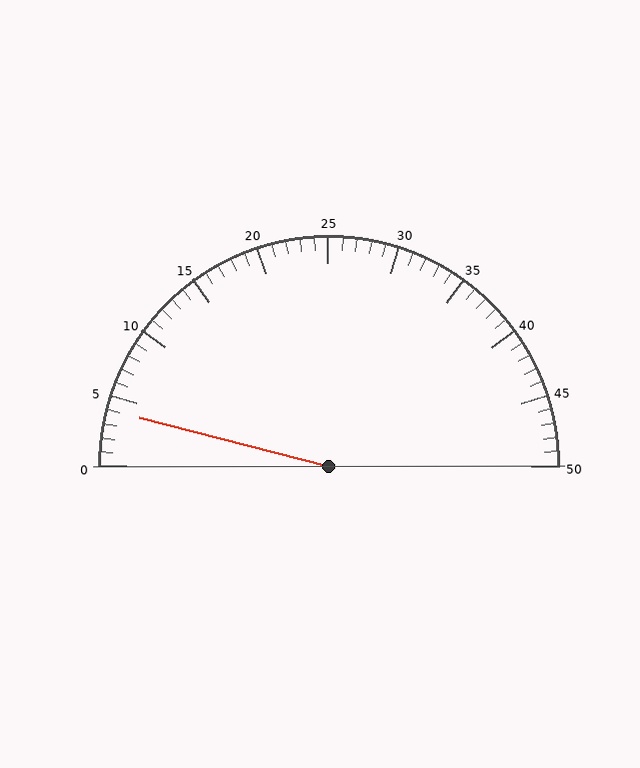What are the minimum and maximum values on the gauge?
The gauge ranges from 0 to 50.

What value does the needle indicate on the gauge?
The needle indicates approximately 4.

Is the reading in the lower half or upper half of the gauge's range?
The reading is in the lower half of the range (0 to 50).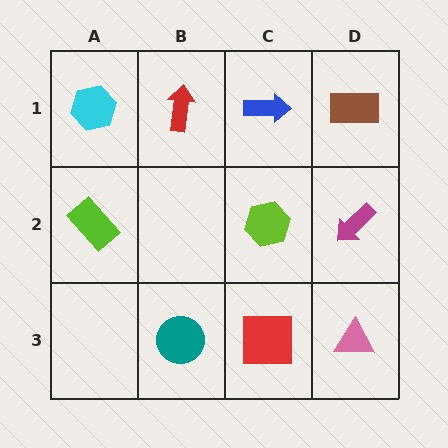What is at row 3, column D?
A pink triangle.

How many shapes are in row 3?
3 shapes.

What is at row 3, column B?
A teal circle.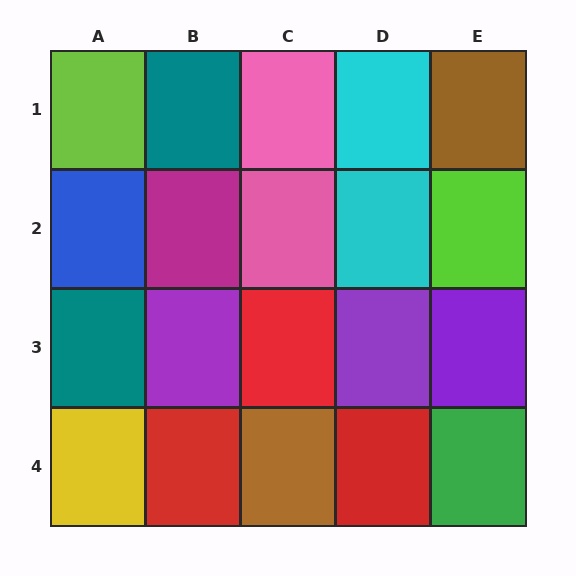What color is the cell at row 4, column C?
Brown.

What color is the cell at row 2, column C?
Pink.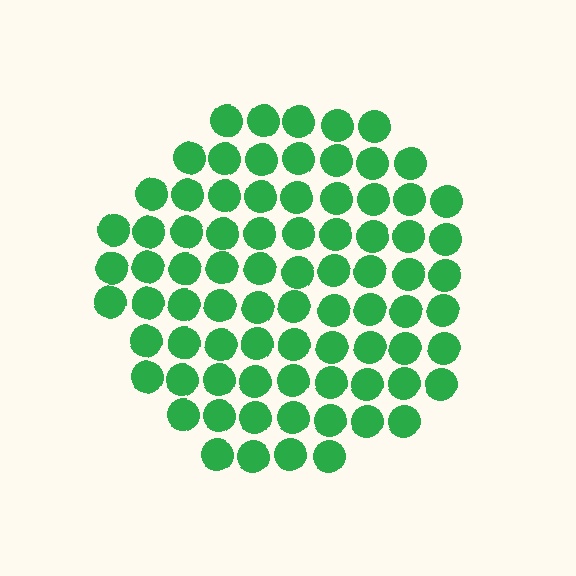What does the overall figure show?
The overall figure shows a circle.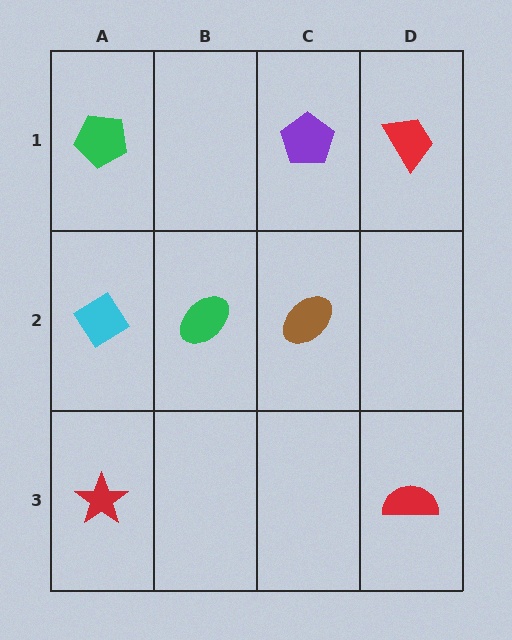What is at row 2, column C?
A brown ellipse.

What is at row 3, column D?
A red semicircle.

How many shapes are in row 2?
3 shapes.